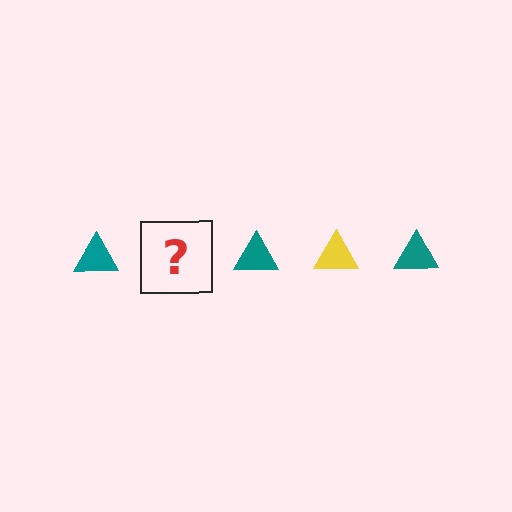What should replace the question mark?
The question mark should be replaced with a yellow triangle.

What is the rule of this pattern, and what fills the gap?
The rule is that the pattern cycles through teal, yellow triangles. The gap should be filled with a yellow triangle.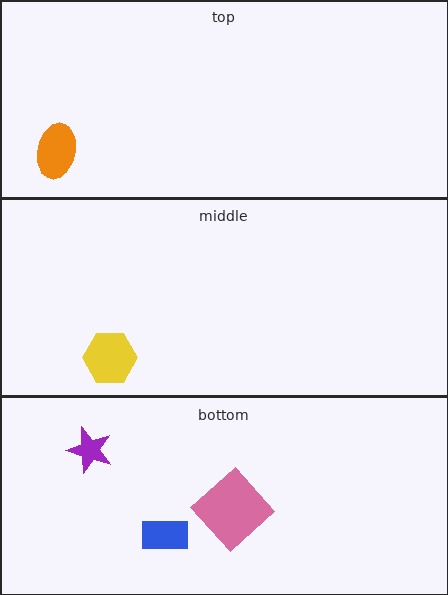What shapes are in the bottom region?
The pink diamond, the purple star, the blue rectangle.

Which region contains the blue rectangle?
The bottom region.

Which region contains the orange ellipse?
The top region.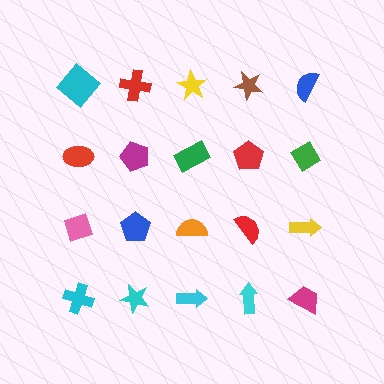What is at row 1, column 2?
A red cross.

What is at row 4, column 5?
A magenta trapezoid.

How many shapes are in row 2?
5 shapes.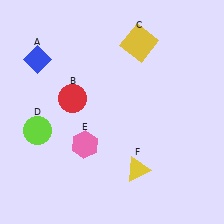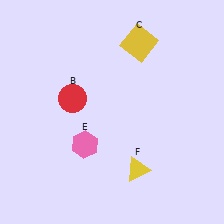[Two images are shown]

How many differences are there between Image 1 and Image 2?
There are 2 differences between the two images.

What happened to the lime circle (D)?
The lime circle (D) was removed in Image 2. It was in the bottom-left area of Image 1.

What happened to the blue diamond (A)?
The blue diamond (A) was removed in Image 2. It was in the top-left area of Image 1.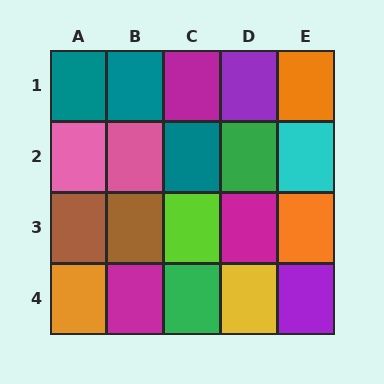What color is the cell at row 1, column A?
Teal.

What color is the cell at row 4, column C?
Green.